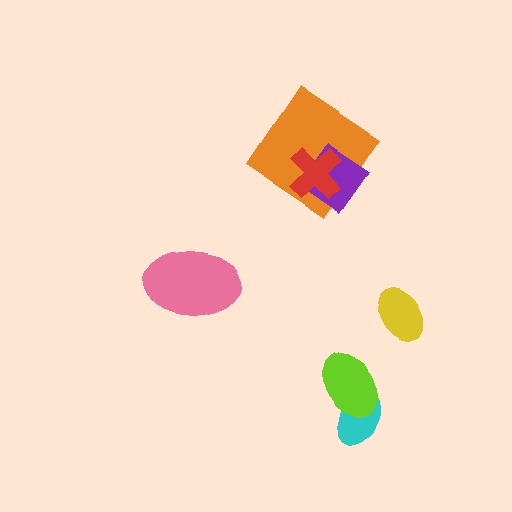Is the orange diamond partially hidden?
Yes, it is partially covered by another shape.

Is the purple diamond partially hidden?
Yes, it is partially covered by another shape.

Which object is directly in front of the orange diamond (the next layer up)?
The purple diamond is directly in front of the orange diamond.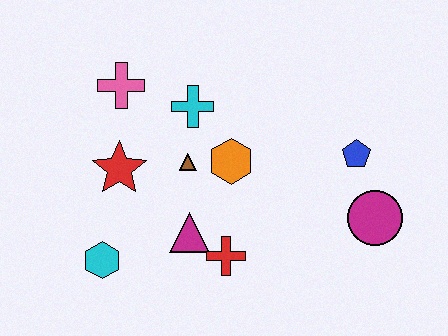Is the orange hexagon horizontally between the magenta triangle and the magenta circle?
Yes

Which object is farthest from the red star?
The magenta circle is farthest from the red star.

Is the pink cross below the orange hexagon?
No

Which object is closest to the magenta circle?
The blue pentagon is closest to the magenta circle.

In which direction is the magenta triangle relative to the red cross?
The magenta triangle is to the left of the red cross.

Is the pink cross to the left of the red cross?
Yes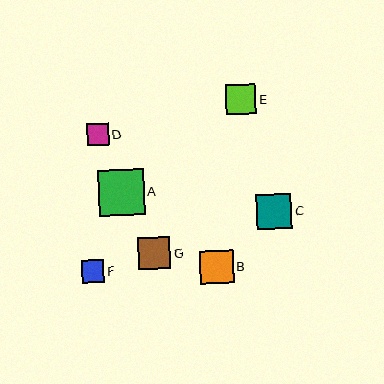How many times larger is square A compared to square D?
Square A is approximately 2.1 times the size of square D.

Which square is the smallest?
Square D is the smallest with a size of approximately 22 pixels.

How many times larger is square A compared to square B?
Square A is approximately 1.4 times the size of square B.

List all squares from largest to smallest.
From largest to smallest: A, C, B, G, E, F, D.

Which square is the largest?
Square A is the largest with a size of approximately 46 pixels.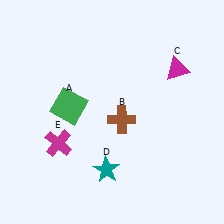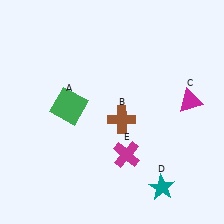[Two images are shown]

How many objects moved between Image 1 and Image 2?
3 objects moved between the two images.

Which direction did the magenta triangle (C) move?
The magenta triangle (C) moved down.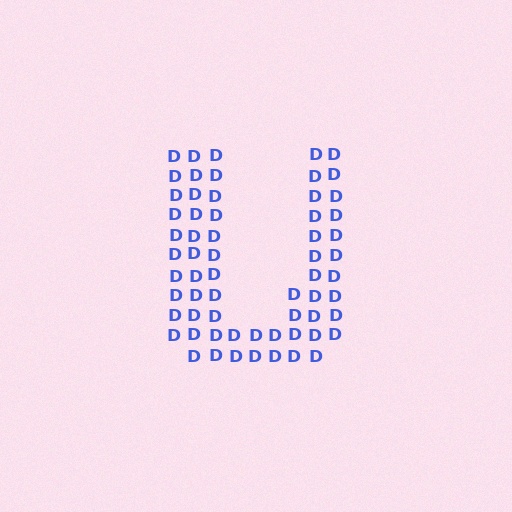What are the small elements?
The small elements are letter D's.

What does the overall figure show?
The overall figure shows the letter U.